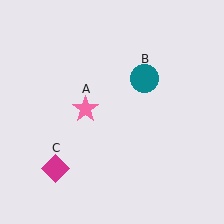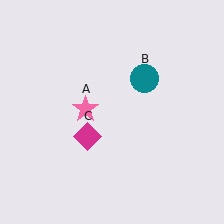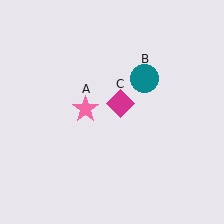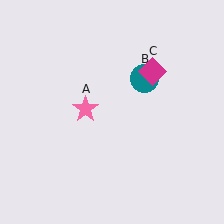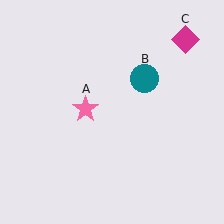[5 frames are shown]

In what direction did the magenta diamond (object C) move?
The magenta diamond (object C) moved up and to the right.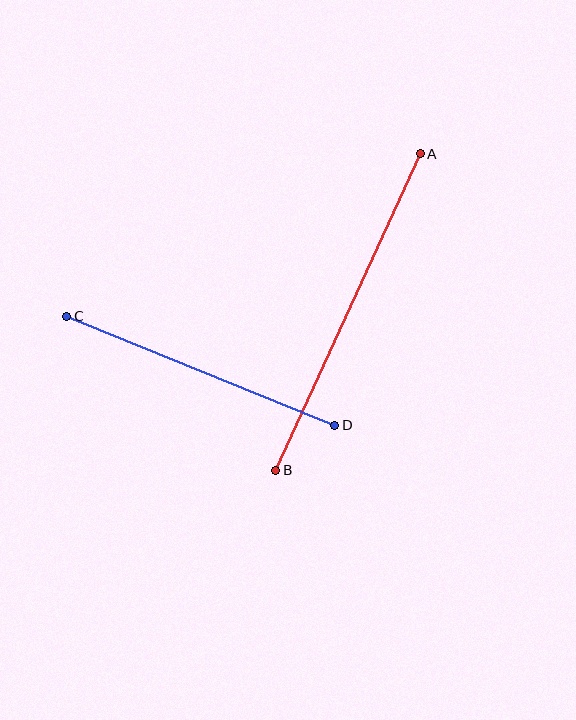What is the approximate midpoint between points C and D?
The midpoint is at approximately (201, 371) pixels.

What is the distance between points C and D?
The distance is approximately 289 pixels.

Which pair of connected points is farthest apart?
Points A and B are farthest apart.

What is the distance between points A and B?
The distance is approximately 348 pixels.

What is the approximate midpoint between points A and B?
The midpoint is at approximately (348, 312) pixels.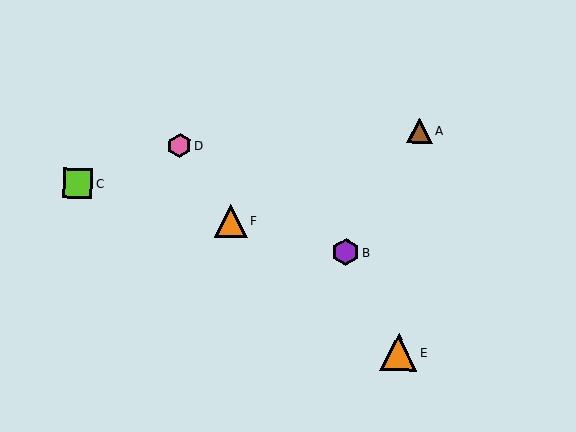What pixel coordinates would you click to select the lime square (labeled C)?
Click at (78, 183) to select the lime square C.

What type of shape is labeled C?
Shape C is a lime square.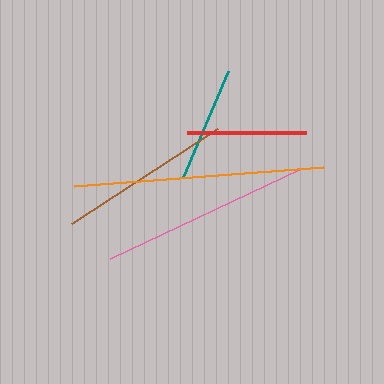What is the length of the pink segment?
The pink segment is approximately 211 pixels long.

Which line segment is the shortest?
The teal line is the shortest at approximately 115 pixels.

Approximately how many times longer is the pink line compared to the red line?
The pink line is approximately 1.8 times the length of the red line.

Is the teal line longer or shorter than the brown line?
The brown line is longer than the teal line.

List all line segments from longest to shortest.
From longest to shortest: orange, pink, brown, red, teal.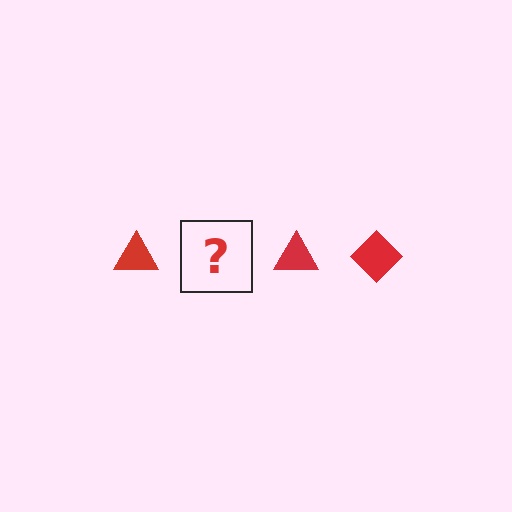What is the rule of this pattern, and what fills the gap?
The rule is that the pattern cycles through triangle, diamond shapes in red. The gap should be filled with a red diamond.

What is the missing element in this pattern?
The missing element is a red diamond.